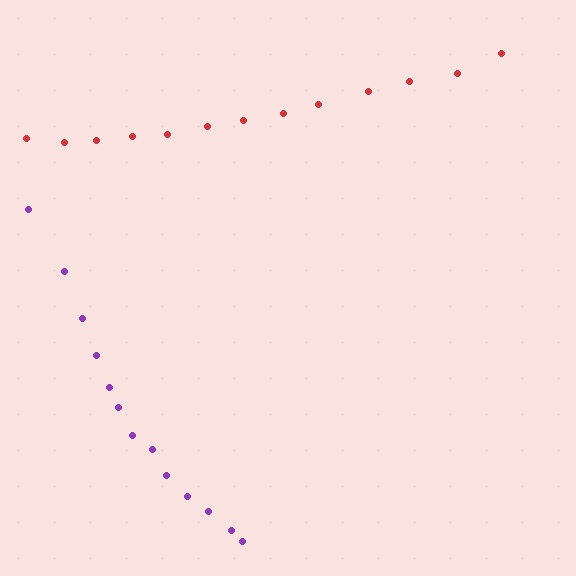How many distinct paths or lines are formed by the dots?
There are 2 distinct paths.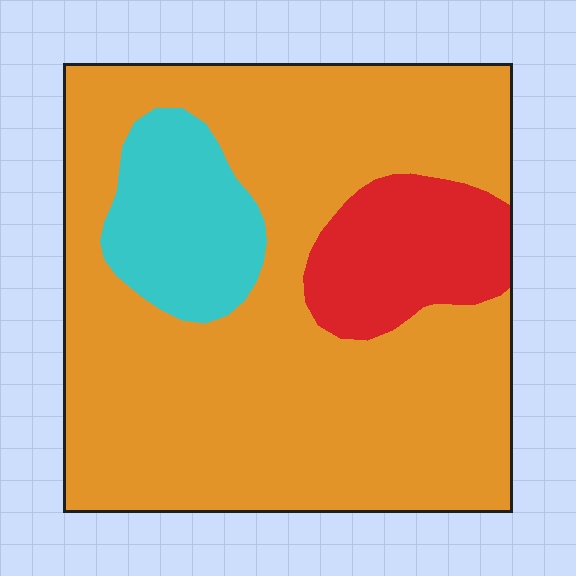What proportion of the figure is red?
Red takes up about one eighth (1/8) of the figure.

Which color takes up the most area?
Orange, at roughly 75%.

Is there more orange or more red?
Orange.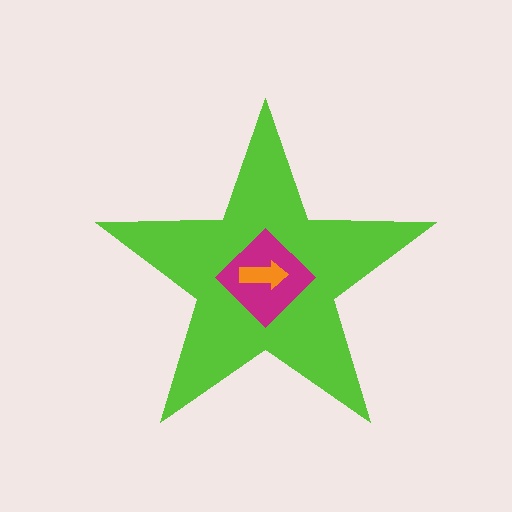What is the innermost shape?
The orange arrow.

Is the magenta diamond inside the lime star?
Yes.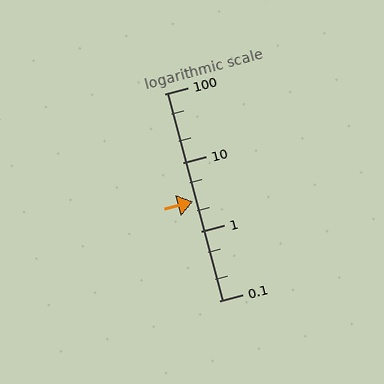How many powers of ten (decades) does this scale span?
The scale spans 3 decades, from 0.1 to 100.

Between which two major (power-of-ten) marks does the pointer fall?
The pointer is between 1 and 10.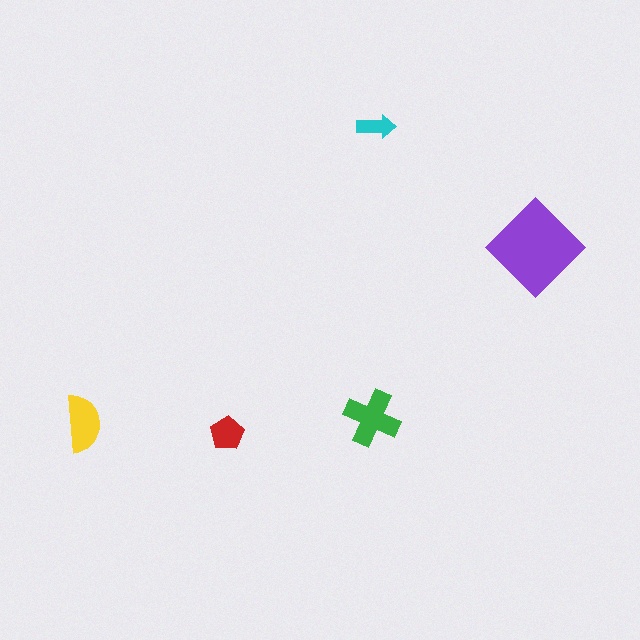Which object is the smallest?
The cyan arrow.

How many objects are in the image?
There are 5 objects in the image.